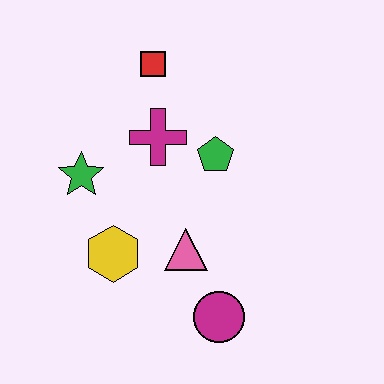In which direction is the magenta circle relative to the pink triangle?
The magenta circle is below the pink triangle.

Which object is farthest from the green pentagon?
The magenta circle is farthest from the green pentagon.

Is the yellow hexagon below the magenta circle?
No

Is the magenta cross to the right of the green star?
Yes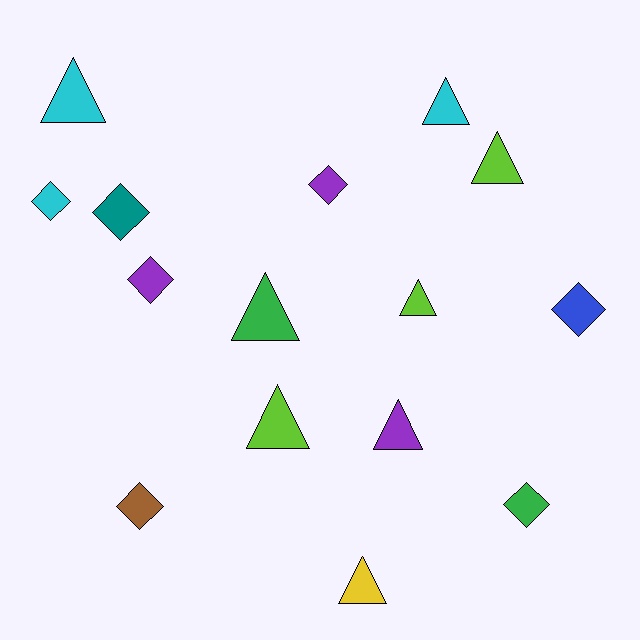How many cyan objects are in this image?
There are 3 cyan objects.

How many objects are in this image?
There are 15 objects.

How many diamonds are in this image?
There are 7 diamonds.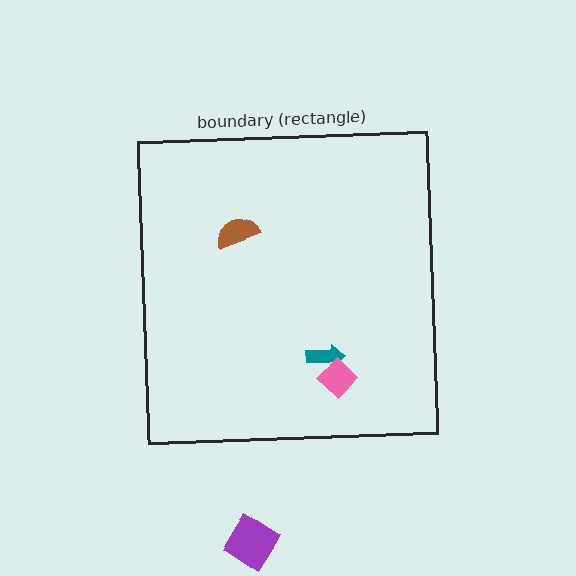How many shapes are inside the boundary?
3 inside, 1 outside.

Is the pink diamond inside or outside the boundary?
Inside.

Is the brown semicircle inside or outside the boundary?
Inside.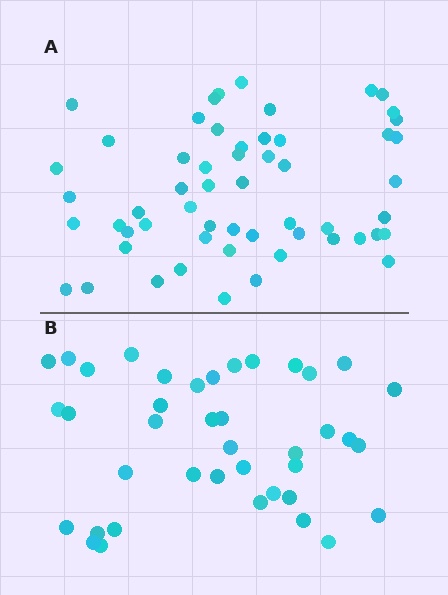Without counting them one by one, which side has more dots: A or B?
Region A (the top region) has more dots.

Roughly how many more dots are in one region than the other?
Region A has approximately 15 more dots than region B.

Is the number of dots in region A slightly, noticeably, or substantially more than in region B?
Region A has noticeably more, but not dramatically so. The ratio is roughly 1.4 to 1.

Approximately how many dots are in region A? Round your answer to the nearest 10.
About 60 dots. (The exact count is 56, which rounds to 60.)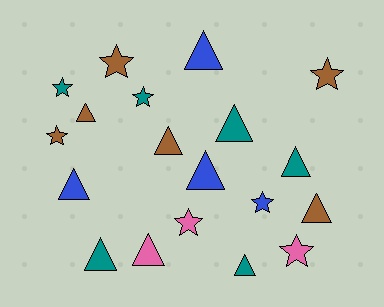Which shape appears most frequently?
Triangle, with 11 objects.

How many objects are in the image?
There are 19 objects.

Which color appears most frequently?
Teal, with 6 objects.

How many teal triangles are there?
There are 4 teal triangles.